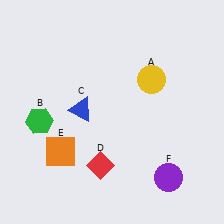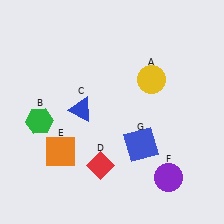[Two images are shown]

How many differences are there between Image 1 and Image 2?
There is 1 difference between the two images.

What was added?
A blue square (G) was added in Image 2.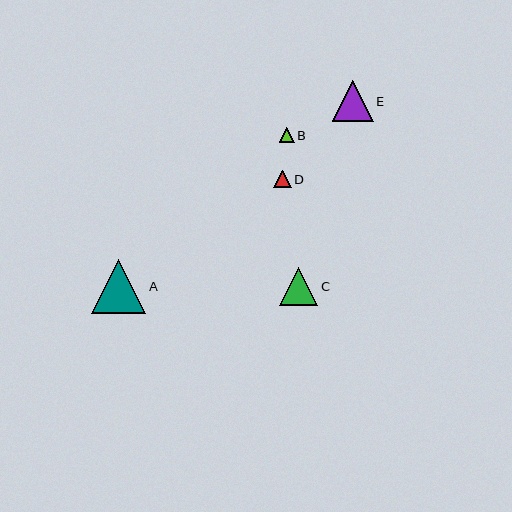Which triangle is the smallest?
Triangle B is the smallest with a size of approximately 15 pixels.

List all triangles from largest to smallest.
From largest to smallest: A, E, C, D, B.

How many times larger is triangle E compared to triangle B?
Triangle E is approximately 2.7 times the size of triangle B.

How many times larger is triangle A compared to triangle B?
Triangle A is approximately 3.6 times the size of triangle B.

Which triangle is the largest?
Triangle A is the largest with a size of approximately 54 pixels.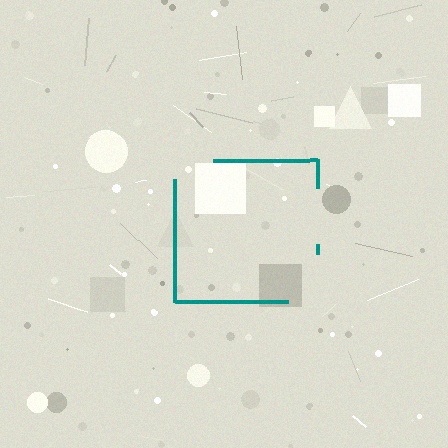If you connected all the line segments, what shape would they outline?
They would outline a square.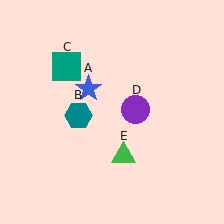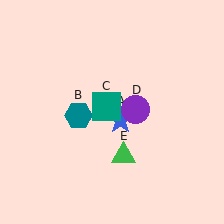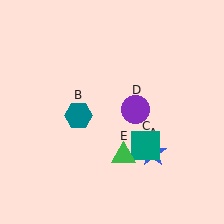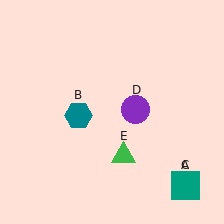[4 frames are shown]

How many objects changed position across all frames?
2 objects changed position: blue star (object A), teal square (object C).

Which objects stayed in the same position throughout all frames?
Teal hexagon (object B) and purple circle (object D) and green triangle (object E) remained stationary.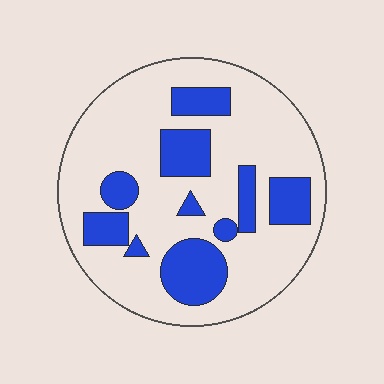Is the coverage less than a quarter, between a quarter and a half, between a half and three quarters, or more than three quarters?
Between a quarter and a half.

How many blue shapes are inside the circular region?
10.